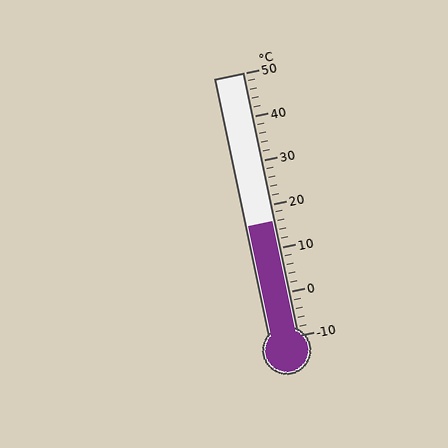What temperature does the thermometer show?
The thermometer shows approximately 16°C.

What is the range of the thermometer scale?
The thermometer scale ranges from -10°C to 50°C.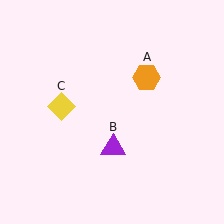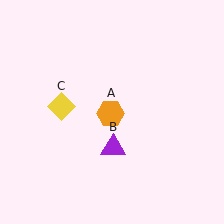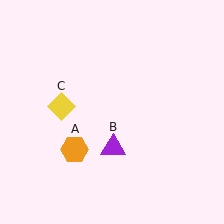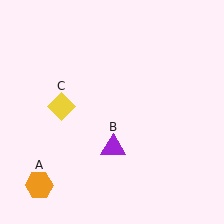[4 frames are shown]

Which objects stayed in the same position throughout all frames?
Purple triangle (object B) and yellow diamond (object C) remained stationary.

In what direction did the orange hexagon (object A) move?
The orange hexagon (object A) moved down and to the left.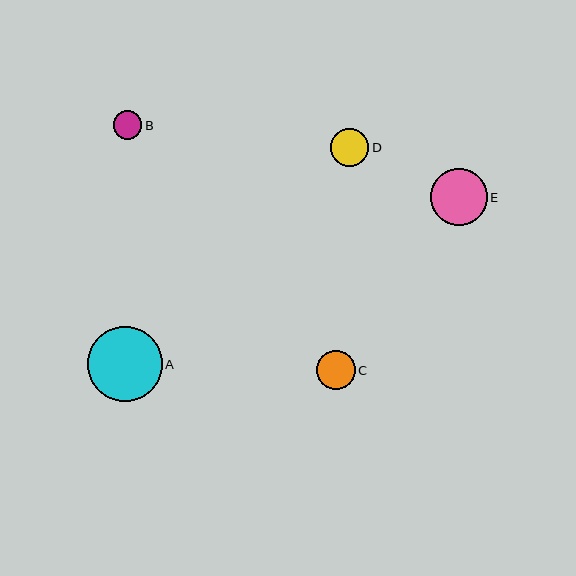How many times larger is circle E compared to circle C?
Circle E is approximately 1.5 times the size of circle C.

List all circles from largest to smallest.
From largest to smallest: A, E, C, D, B.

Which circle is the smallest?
Circle B is the smallest with a size of approximately 28 pixels.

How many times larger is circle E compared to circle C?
Circle E is approximately 1.5 times the size of circle C.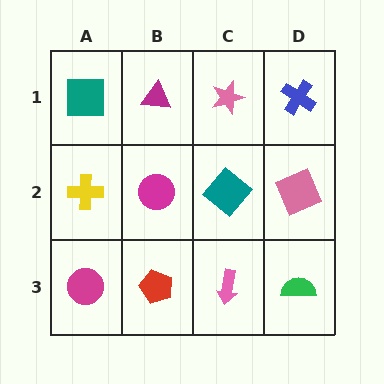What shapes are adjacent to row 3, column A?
A yellow cross (row 2, column A), a red pentagon (row 3, column B).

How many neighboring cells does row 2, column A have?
3.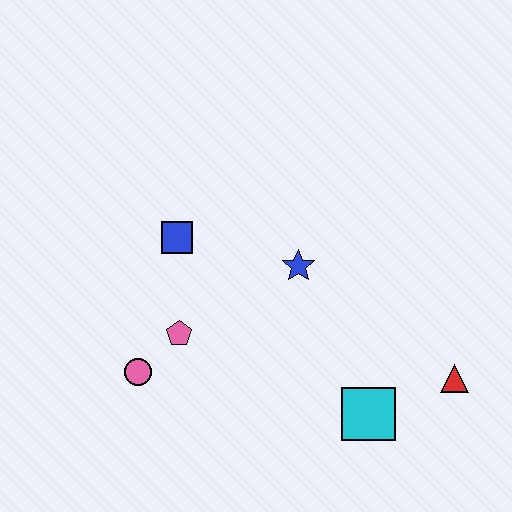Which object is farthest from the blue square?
The red triangle is farthest from the blue square.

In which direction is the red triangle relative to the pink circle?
The red triangle is to the right of the pink circle.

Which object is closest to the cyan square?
The red triangle is closest to the cyan square.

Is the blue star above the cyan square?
Yes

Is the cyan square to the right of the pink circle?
Yes